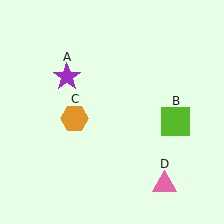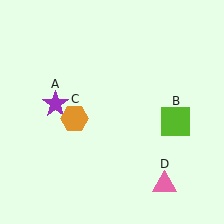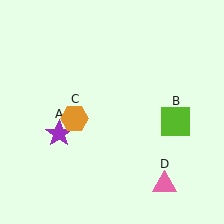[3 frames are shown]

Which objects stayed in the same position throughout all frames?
Lime square (object B) and orange hexagon (object C) and pink triangle (object D) remained stationary.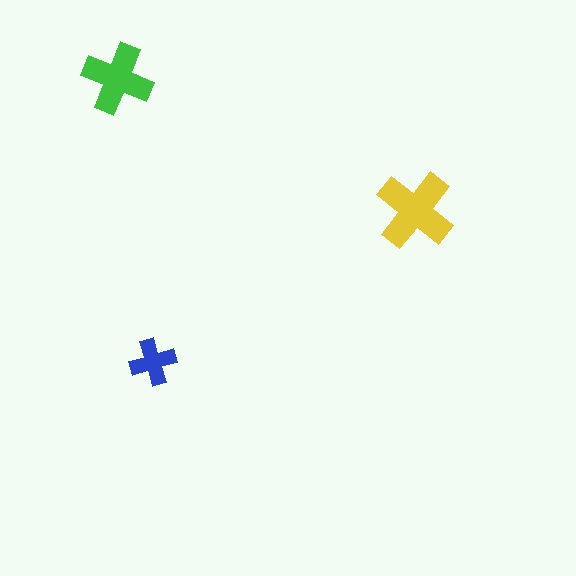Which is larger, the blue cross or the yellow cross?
The yellow one.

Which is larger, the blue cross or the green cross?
The green one.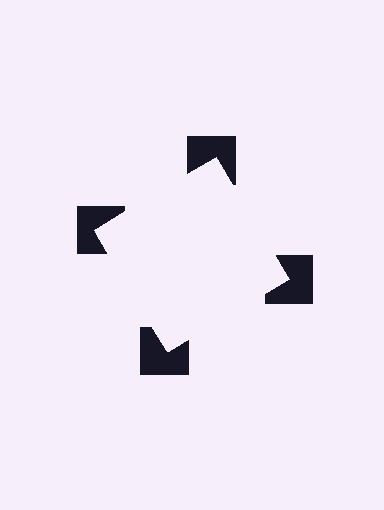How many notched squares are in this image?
There are 4 — one at each vertex of the illusory square.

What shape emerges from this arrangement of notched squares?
An illusory square — its edges are inferred from the aligned wedge cuts in the notched squares, not physically drawn.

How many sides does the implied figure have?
4 sides.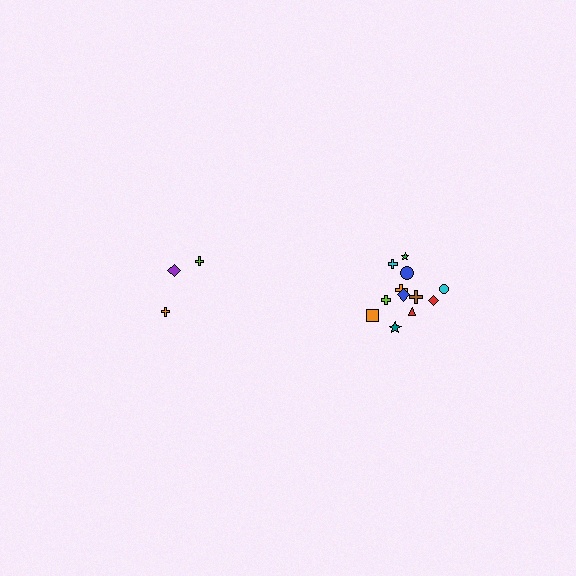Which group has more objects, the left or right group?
The right group.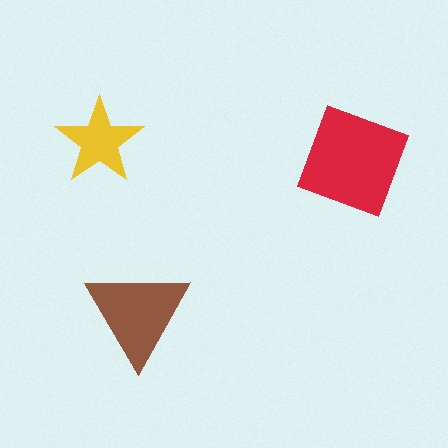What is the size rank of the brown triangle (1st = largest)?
2nd.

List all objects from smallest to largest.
The yellow star, the brown triangle, the red square.